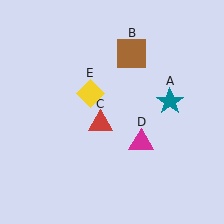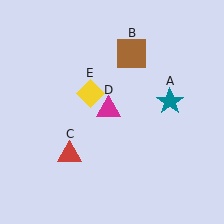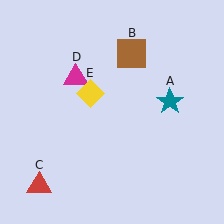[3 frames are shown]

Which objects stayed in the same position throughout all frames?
Teal star (object A) and brown square (object B) and yellow diamond (object E) remained stationary.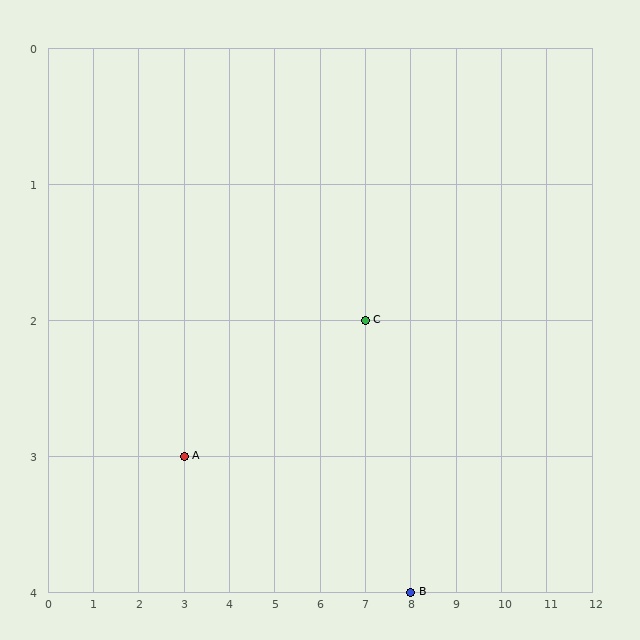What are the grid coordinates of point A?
Point A is at grid coordinates (3, 3).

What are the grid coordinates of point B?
Point B is at grid coordinates (8, 4).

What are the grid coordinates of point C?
Point C is at grid coordinates (7, 2).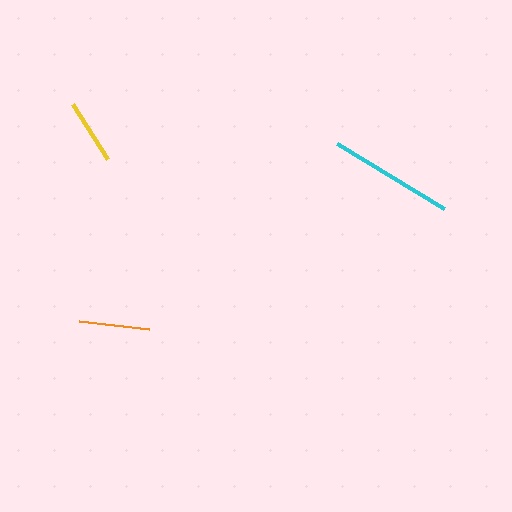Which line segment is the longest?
The cyan line is the longest at approximately 125 pixels.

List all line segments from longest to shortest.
From longest to shortest: cyan, orange, yellow.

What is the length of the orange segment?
The orange segment is approximately 70 pixels long.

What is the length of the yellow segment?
The yellow segment is approximately 65 pixels long.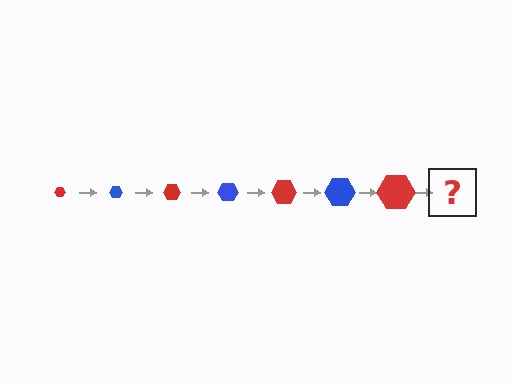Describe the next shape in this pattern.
It should be a blue hexagon, larger than the previous one.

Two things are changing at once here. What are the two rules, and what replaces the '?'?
The two rules are that the hexagon grows larger each step and the color cycles through red and blue. The '?' should be a blue hexagon, larger than the previous one.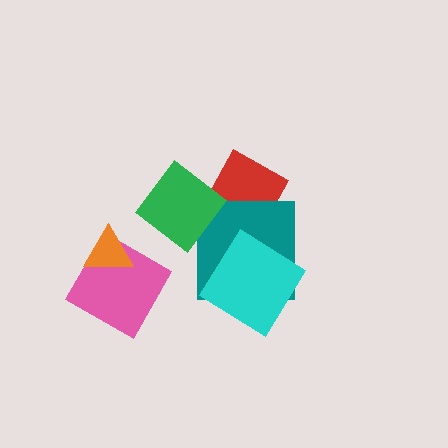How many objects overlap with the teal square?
2 objects overlap with the teal square.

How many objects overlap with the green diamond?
0 objects overlap with the green diamond.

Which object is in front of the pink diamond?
The orange triangle is in front of the pink diamond.